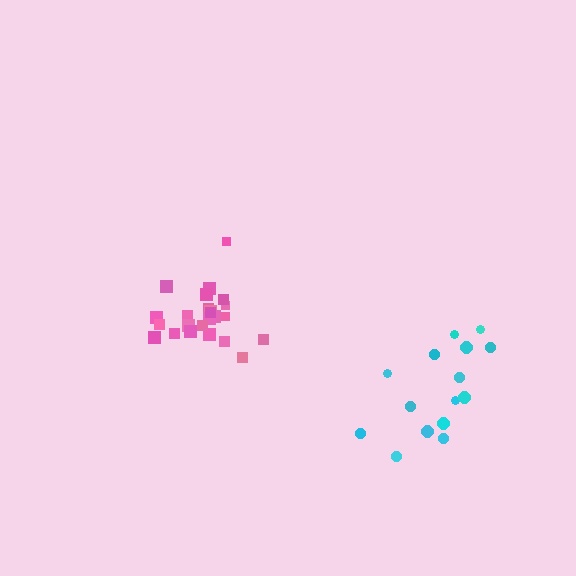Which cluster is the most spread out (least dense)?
Cyan.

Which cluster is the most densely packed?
Pink.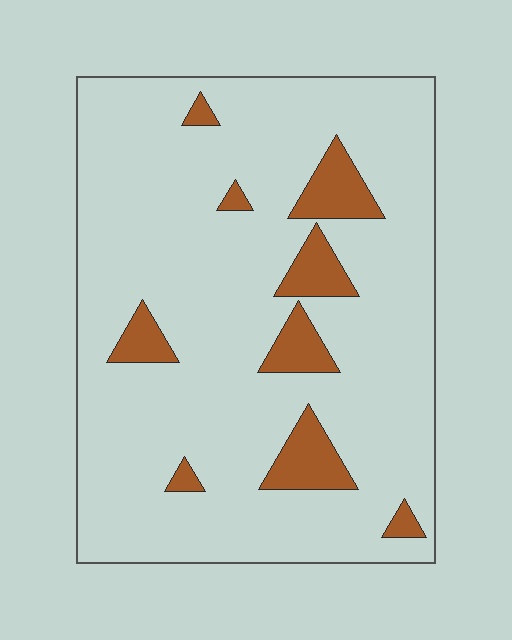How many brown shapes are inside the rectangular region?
9.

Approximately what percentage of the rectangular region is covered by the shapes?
Approximately 10%.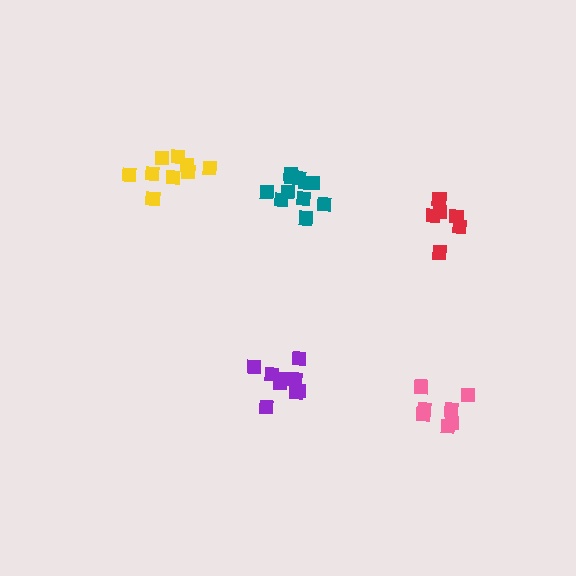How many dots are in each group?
Group 1: 9 dots, Group 2: 7 dots, Group 3: 6 dots, Group 4: 11 dots, Group 5: 9 dots (42 total).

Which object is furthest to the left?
The yellow cluster is leftmost.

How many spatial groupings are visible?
There are 5 spatial groupings.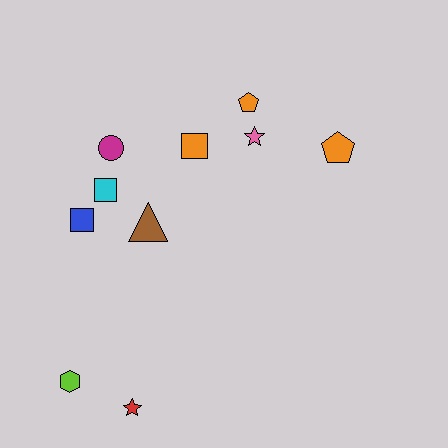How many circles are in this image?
There is 1 circle.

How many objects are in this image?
There are 10 objects.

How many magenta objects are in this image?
There is 1 magenta object.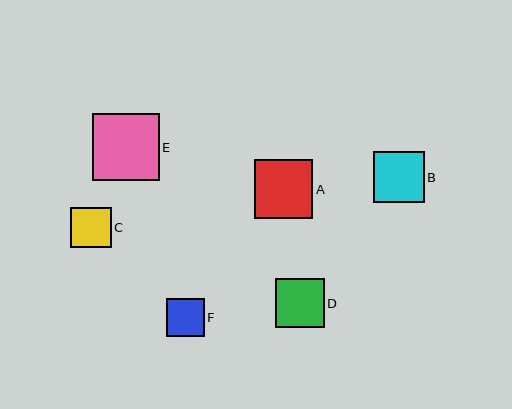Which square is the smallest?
Square F is the smallest with a size of approximately 38 pixels.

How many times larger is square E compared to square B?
Square E is approximately 1.3 times the size of square B.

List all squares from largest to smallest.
From largest to smallest: E, A, B, D, C, F.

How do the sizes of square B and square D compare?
Square B and square D are approximately the same size.